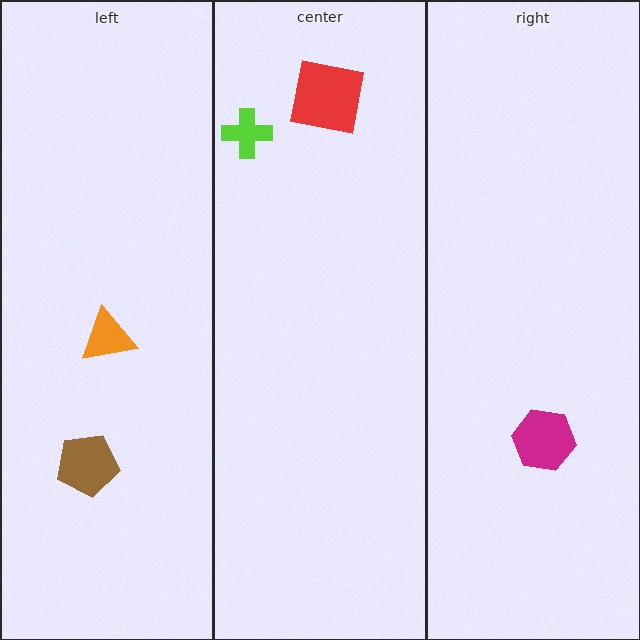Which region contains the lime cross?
The center region.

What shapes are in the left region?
The orange triangle, the brown pentagon.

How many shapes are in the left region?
2.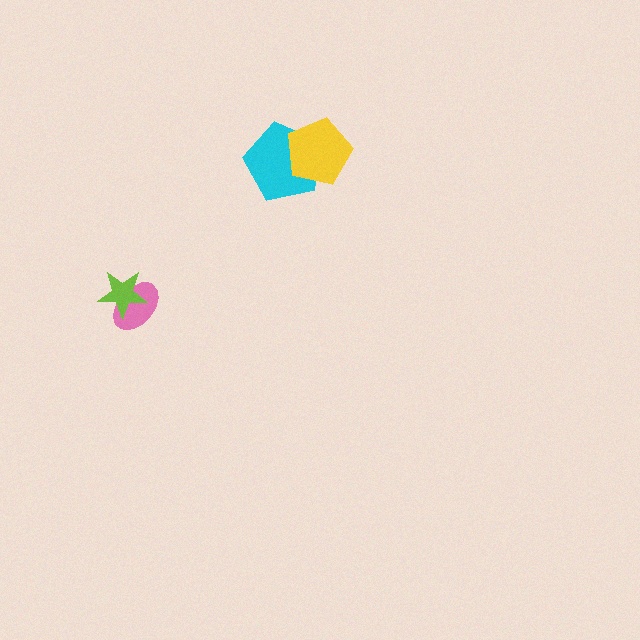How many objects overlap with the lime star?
1 object overlaps with the lime star.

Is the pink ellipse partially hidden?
Yes, it is partially covered by another shape.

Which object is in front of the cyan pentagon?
The yellow pentagon is in front of the cyan pentagon.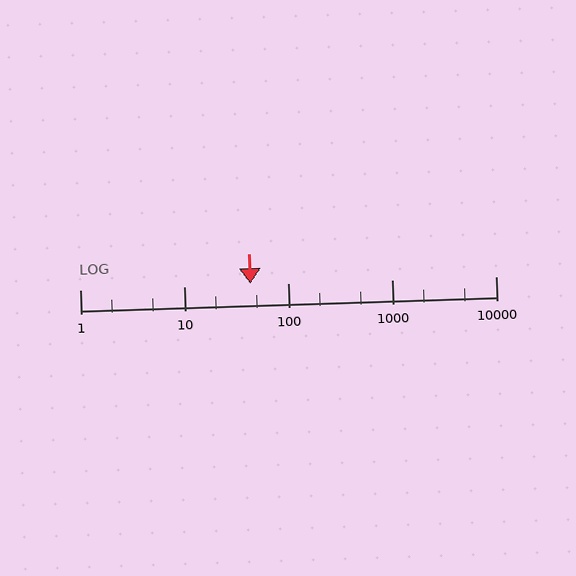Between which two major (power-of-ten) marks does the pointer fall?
The pointer is between 10 and 100.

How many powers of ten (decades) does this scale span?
The scale spans 4 decades, from 1 to 10000.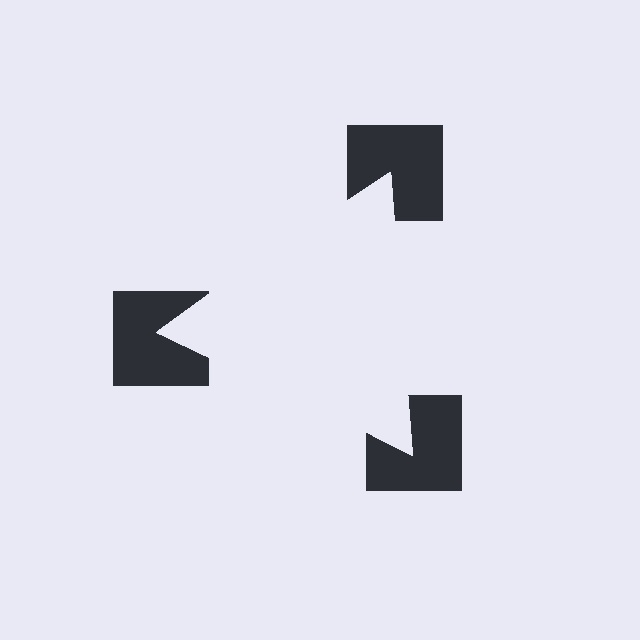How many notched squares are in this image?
There are 3 — one at each vertex of the illusory triangle.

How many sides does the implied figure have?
3 sides.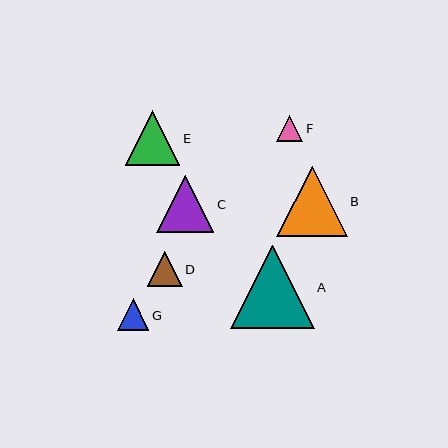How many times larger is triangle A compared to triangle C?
Triangle A is approximately 1.5 times the size of triangle C.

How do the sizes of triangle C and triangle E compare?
Triangle C and triangle E are approximately the same size.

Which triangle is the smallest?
Triangle F is the smallest with a size of approximately 26 pixels.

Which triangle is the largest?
Triangle A is the largest with a size of approximately 84 pixels.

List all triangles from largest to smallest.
From largest to smallest: A, B, C, E, D, G, F.